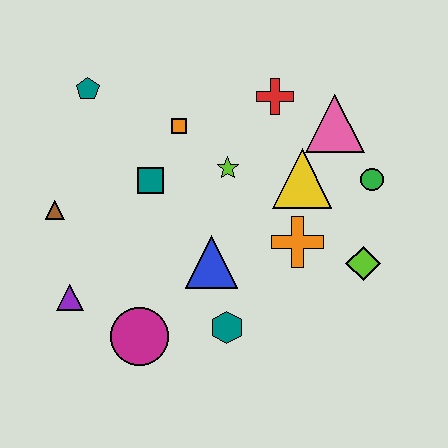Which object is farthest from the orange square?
The lime diamond is farthest from the orange square.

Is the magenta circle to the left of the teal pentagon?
No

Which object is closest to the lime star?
The orange square is closest to the lime star.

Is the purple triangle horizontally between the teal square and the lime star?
No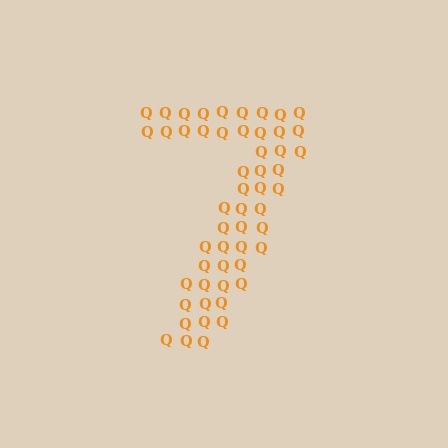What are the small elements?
The small elements are letter Q's.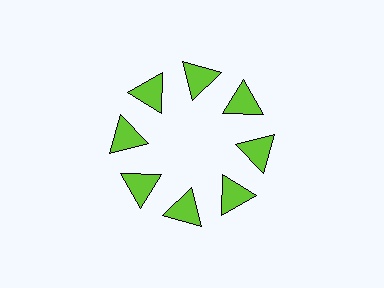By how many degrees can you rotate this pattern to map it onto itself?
The pattern maps onto itself every 45 degrees of rotation.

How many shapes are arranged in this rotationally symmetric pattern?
There are 8 shapes, arranged in 8 groups of 1.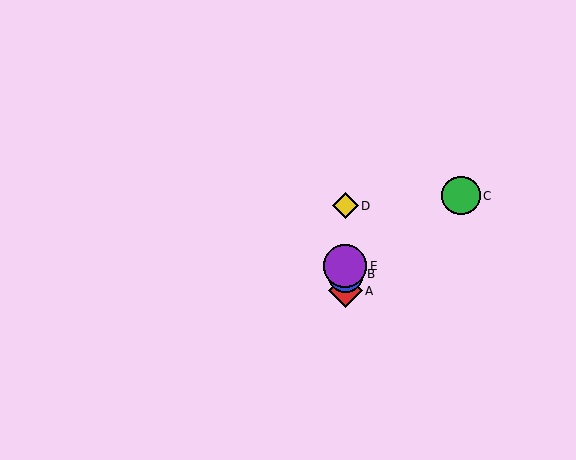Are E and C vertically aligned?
No, E is at x≈345 and C is at x≈461.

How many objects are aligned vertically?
4 objects (A, B, D, E) are aligned vertically.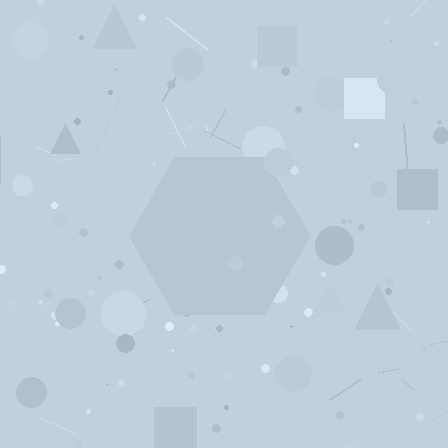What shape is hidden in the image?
A hexagon is hidden in the image.